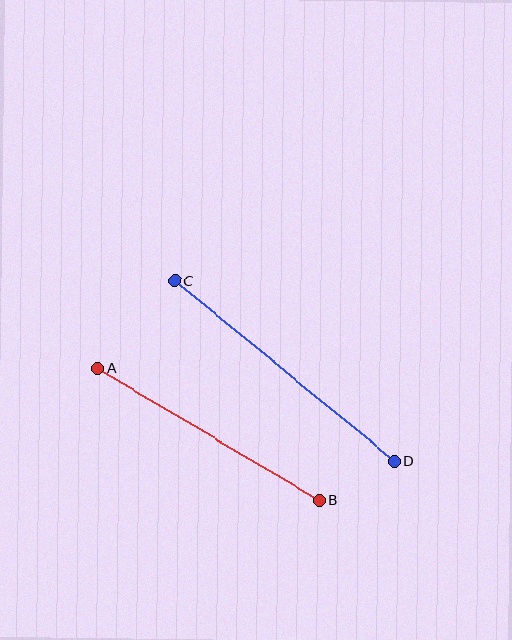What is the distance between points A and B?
The distance is approximately 257 pixels.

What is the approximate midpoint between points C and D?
The midpoint is at approximately (285, 371) pixels.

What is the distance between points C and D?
The distance is approximately 284 pixels.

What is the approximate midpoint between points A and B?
The midpoint is at approximately (209, 434) pixels.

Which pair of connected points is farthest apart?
Points C and D are farthest apart.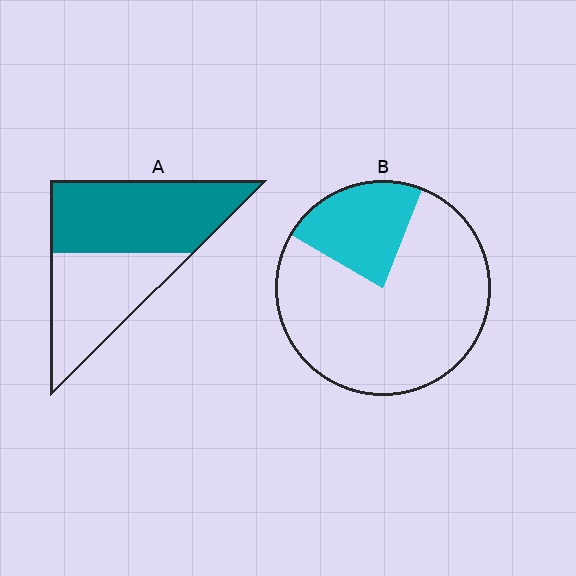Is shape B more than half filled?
No.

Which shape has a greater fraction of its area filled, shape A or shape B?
Shape A.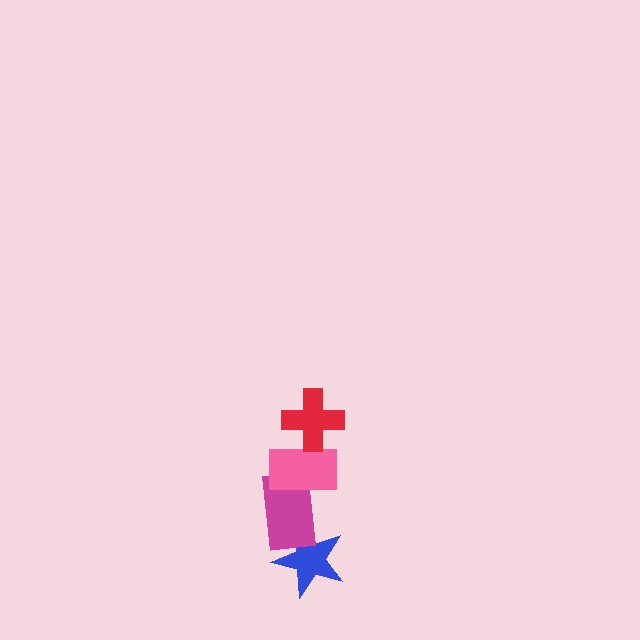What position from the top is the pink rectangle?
The pink rectangle is 2nd from the top.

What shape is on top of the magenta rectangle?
The pink rectangle is on top of the magenta rectangle.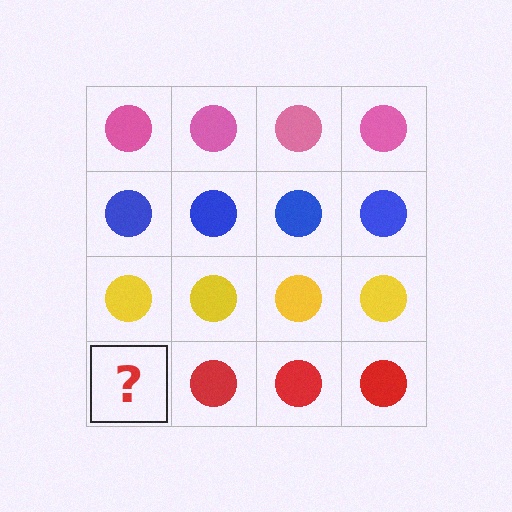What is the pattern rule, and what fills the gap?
The rule is that each row has a consistent color. The gap should be filled with a red circle.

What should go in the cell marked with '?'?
The missing cell should contain a red circle.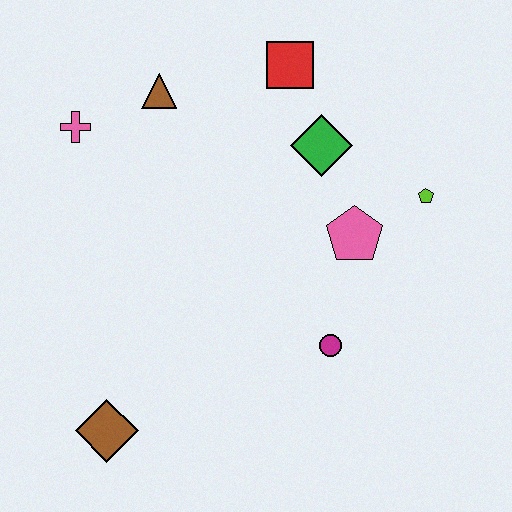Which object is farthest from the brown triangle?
The brown diamond is farthest from the brown triangle.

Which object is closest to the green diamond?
The red square is closest to the green diamond.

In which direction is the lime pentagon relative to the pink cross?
The lime pentagon is to the right of the pink cross.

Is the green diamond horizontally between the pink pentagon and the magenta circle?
No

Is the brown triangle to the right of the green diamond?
No